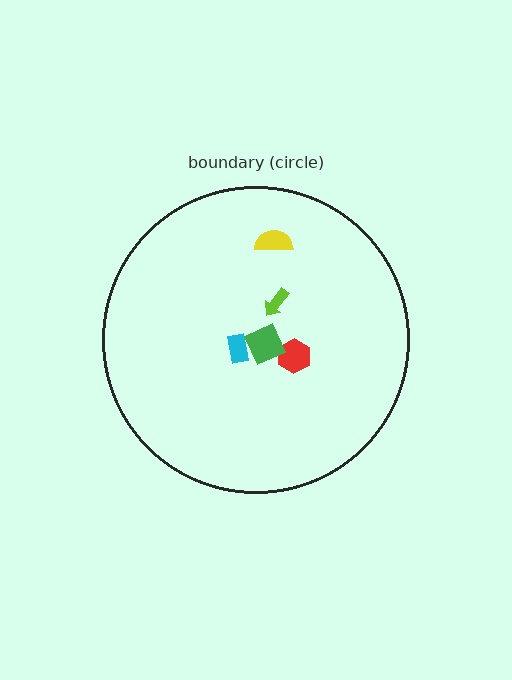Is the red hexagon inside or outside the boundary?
Inside.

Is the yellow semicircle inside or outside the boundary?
Inside.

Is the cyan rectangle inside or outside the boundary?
Inside.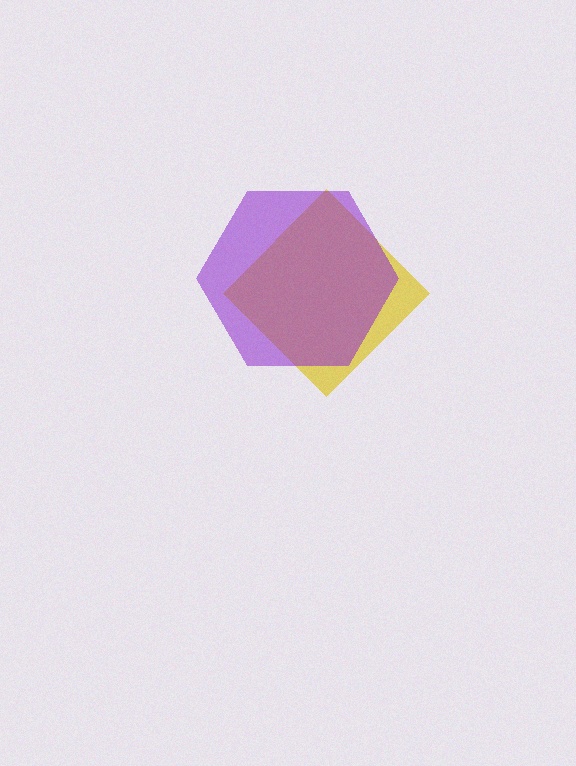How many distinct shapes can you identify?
There are 2 distinct shapes: a yellow diamond, a purple hexagon.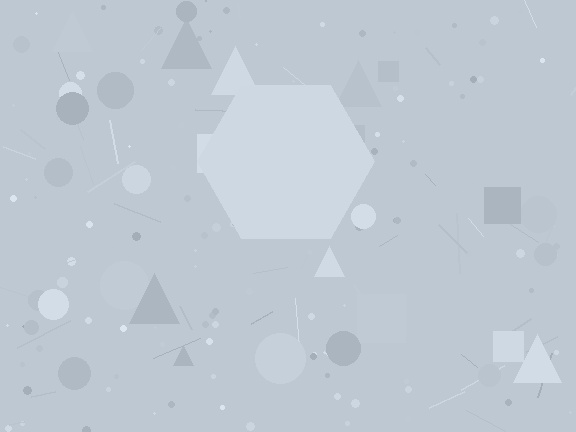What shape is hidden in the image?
A hexagon is hidden in the image.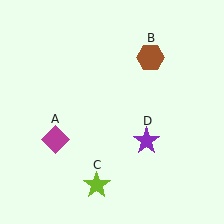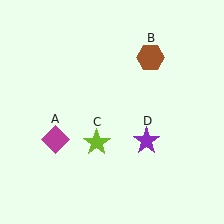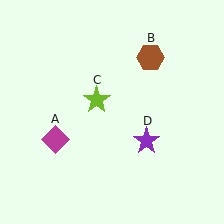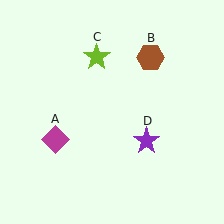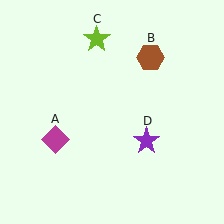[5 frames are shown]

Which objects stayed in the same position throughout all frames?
Magenta diamond (object A) and brown hexagon (object B) and purple star (object D) remained stationary.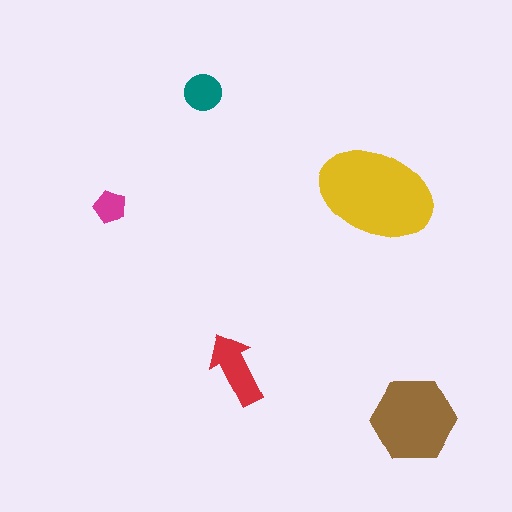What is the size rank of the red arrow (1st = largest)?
3rd.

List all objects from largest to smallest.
The yellow ellipse, the brown hexagon, the red arrow, the teal circle, the magenta pentagon.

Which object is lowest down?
The brown hexagon is bottommost.